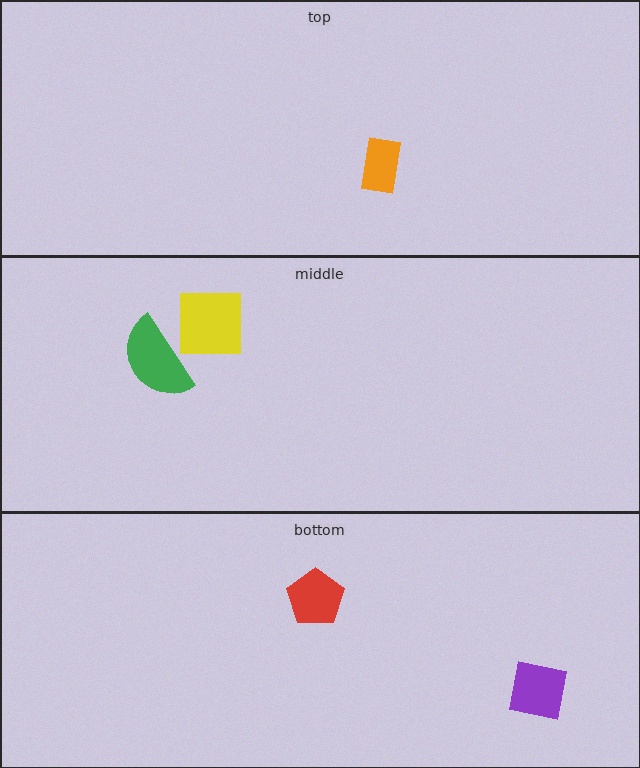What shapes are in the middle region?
The yellow square, the green semicircle.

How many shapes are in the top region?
1.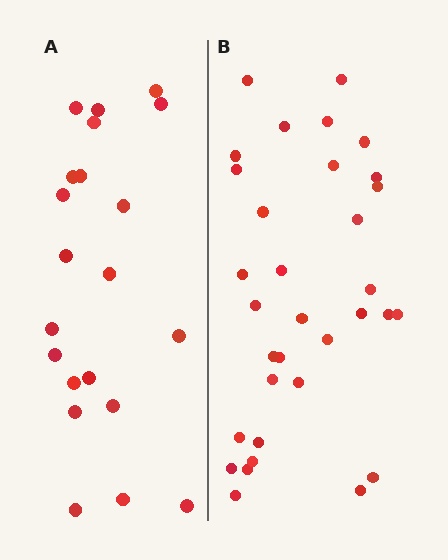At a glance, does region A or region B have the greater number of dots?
Region B (the right region) has more dots.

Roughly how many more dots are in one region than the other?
Region B has roughly 12 or so more dots than region A.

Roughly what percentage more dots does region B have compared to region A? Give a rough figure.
About 55% more.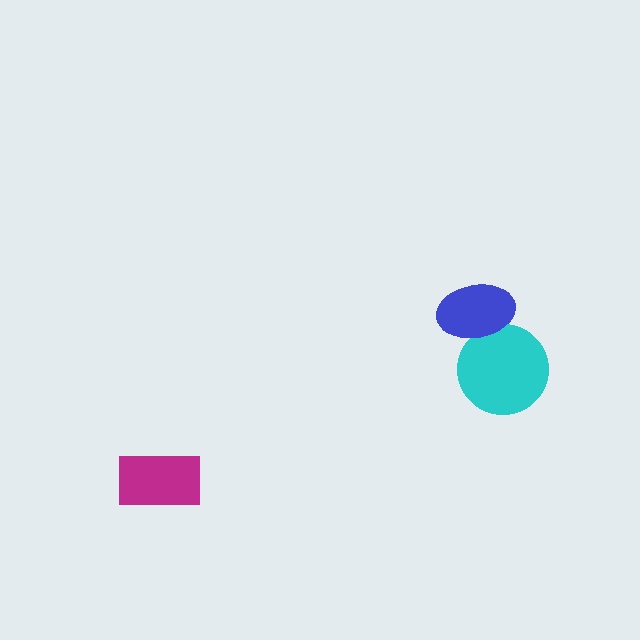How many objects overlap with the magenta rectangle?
0 objects overlap with the magenta rectangle.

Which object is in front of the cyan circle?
The blue ellipse is in front of the cyan circle.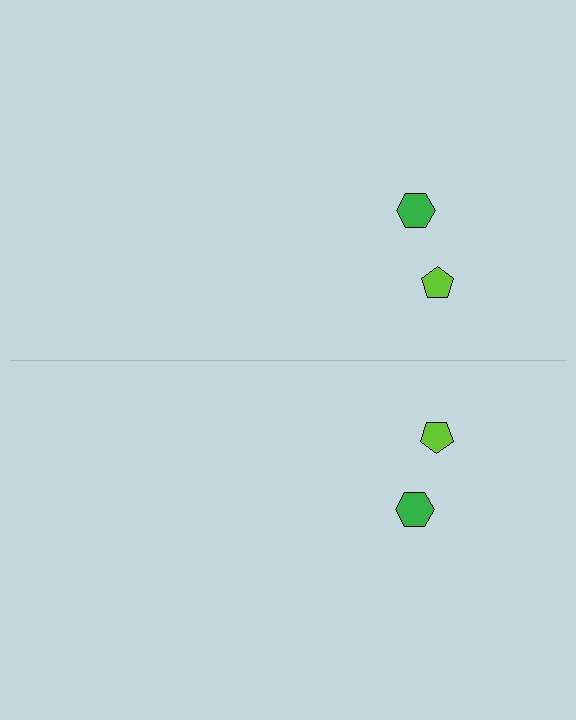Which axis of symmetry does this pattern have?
The pattern has a horizontal axis of symmetry running through the center of the image.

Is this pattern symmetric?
Yes, this pattern has bilateral (reflection) symmetry.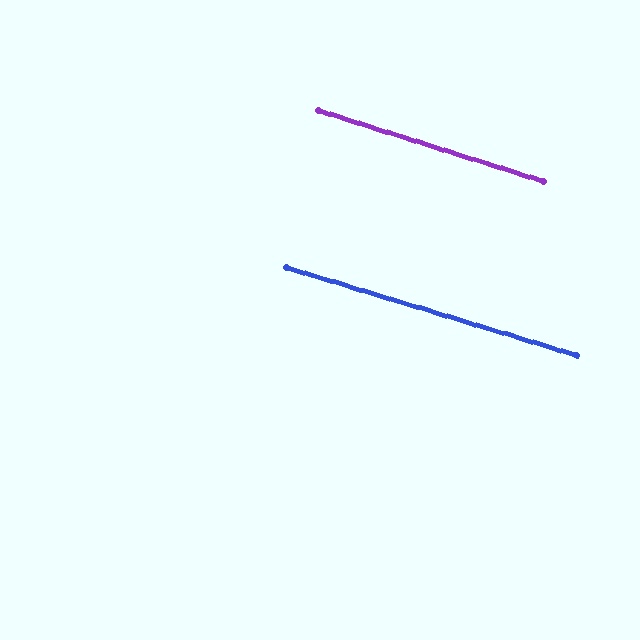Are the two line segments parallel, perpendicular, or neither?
Parallel — their directions differ by only 0.7°.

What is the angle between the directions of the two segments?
Approximately 1 degree.